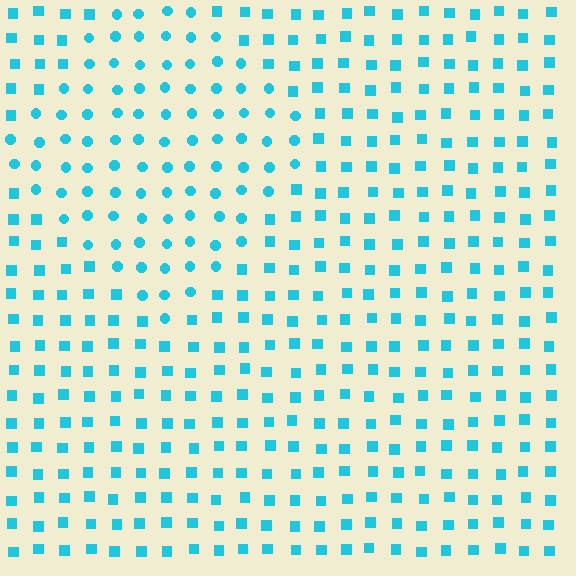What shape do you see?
I see a diamond.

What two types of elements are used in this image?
The image uses circles inside the diamond region and squares outside it.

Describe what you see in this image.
The image is filled with small cyan elements arranged in a uniform grid. A diamond-shaped region contains circles, while the surrounding area contains squares. The boundary is defined purely by the change in element shape.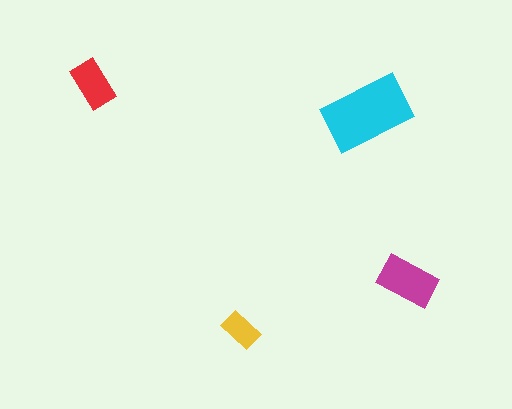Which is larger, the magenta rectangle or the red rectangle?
The magenta one.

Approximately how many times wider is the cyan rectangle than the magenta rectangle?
About 1.5 times wider.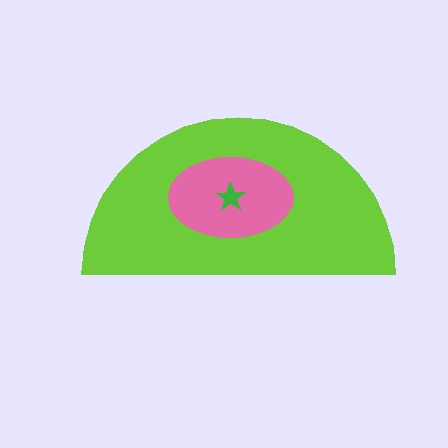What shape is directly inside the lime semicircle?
The pink ellipse.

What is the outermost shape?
The lime semicircle.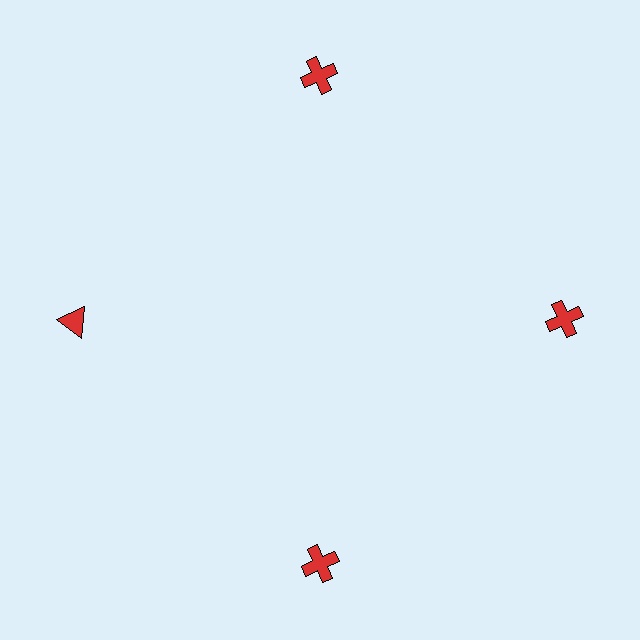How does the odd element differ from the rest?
It has a different shape: triangle instead of cross.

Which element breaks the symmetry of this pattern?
The red triangle at roughly the 9 o'clock position breaks the symmetry. All other shapes are red crosses.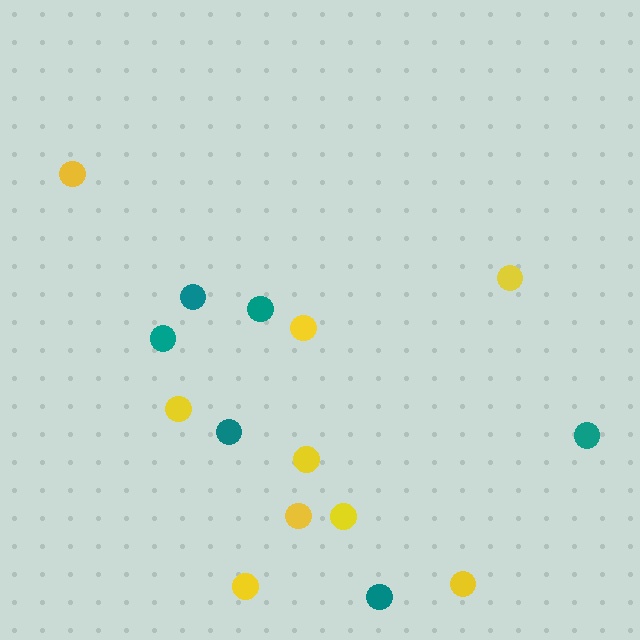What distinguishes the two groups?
There are 2 groups: one group of yellow circles (9) and one group of teal circles (6).